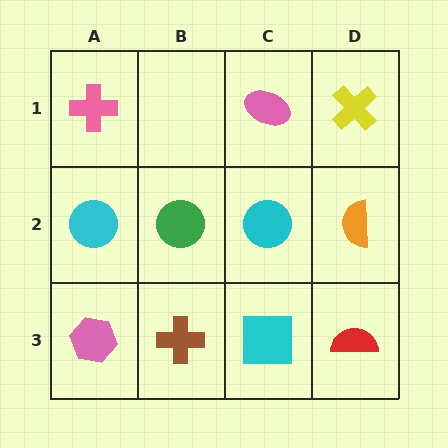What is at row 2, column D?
An orange semicircle.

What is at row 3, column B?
A brown cross.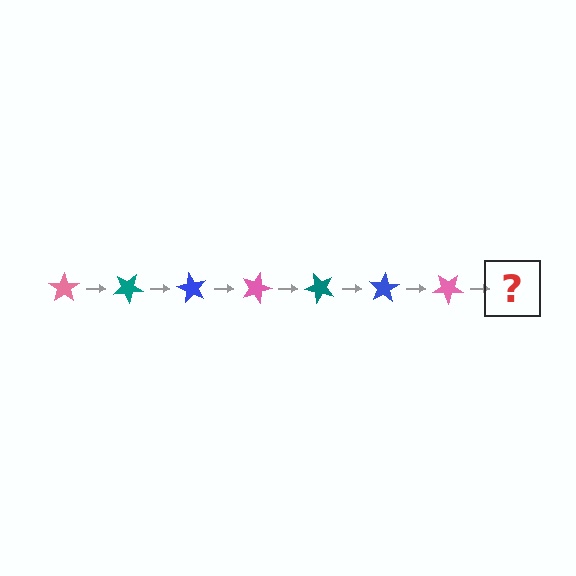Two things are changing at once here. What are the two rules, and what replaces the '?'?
The two rules are that it rotates 30 degrees each step and the color cycles through pink, teal, and blue. The '?' should be a teal star, rotated 210 degrees from the start.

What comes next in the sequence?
The next element should be a teal star, rotated 210 degrees from the start.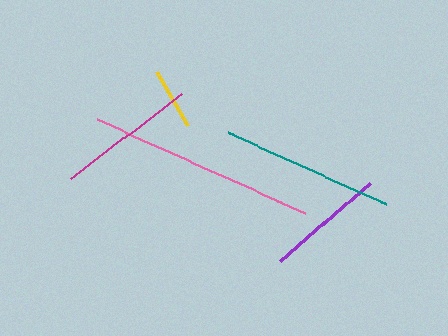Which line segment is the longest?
The pink line is the longest at approximately 228 pixels.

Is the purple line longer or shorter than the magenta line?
The magenta line is longer than the purple line.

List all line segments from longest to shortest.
From longest to shortest: pink, teal, magenta, purple, yellow.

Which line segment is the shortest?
The yellow line is the shortest at approximately 63 pixels.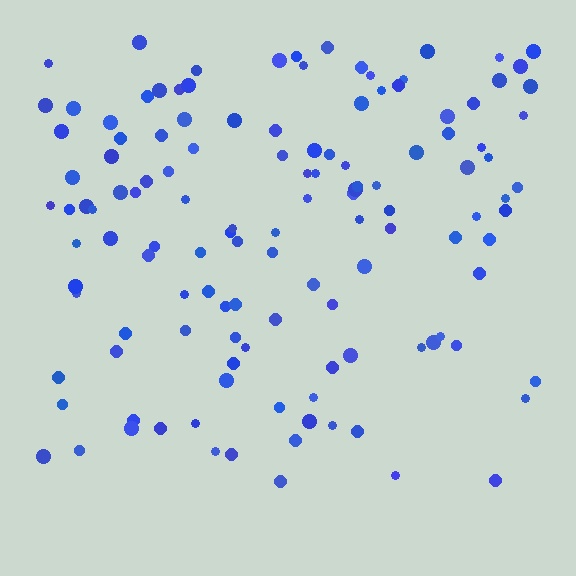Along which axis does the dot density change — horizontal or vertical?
Vertical.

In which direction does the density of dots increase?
From bottom to top, with the top side densest.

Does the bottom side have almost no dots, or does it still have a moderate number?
Still a moderate number, just noticeably fewer than the top.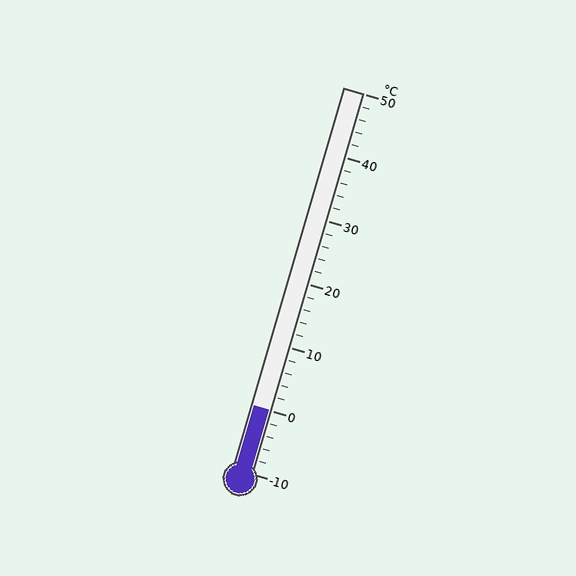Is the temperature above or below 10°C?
The temperature is below 10°C.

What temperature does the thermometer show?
The thermometer shows approximately 0°C.